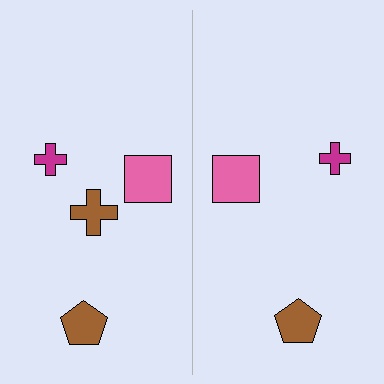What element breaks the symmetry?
A brown cross is missing from the right side.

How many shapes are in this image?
There are 7 shapes in this image.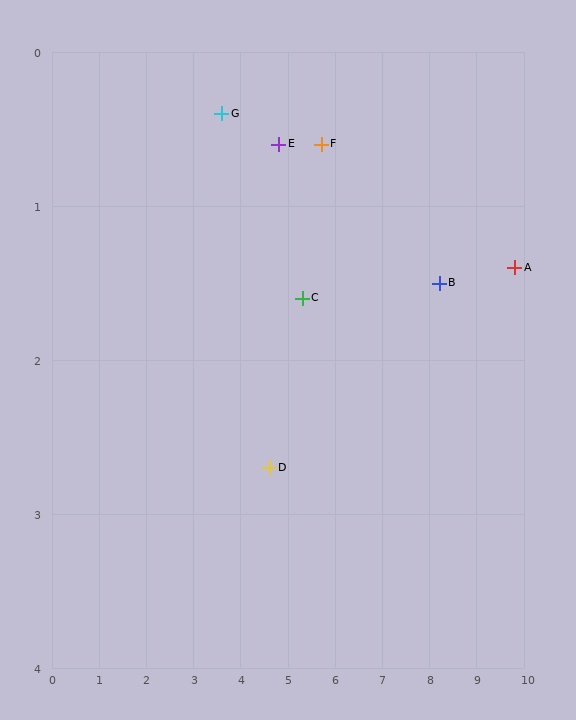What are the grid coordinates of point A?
Point A is at approximately (9.8, 1.4).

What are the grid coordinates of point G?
Point G is at approximately (3.6, 0.4).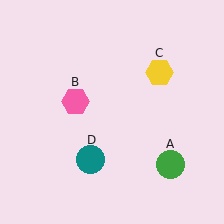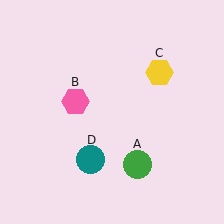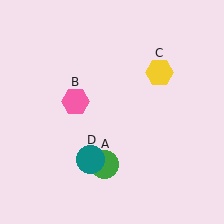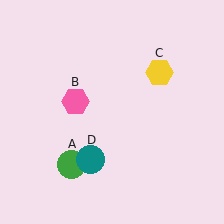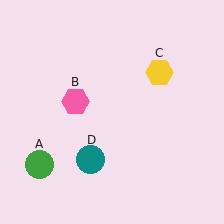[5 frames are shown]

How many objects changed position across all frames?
1 object changed position: green circle (object A).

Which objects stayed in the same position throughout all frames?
Pink hexagon (object B) and yellow hexagon (object C) and teal circle (object D) remained stationary.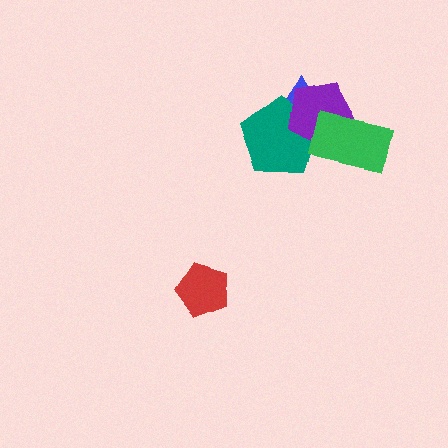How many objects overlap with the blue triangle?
3 objects overlap with the blue triangle.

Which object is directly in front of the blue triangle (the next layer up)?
The teal pentagon is directly in front of the blue triangle.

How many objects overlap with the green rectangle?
3 objects overlap with the green rectangle.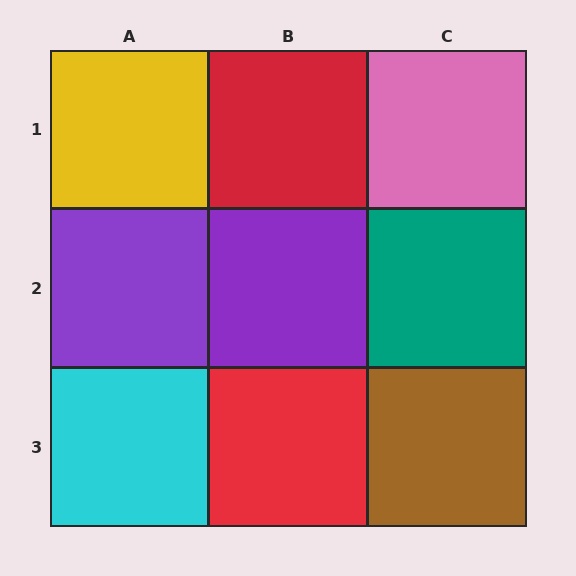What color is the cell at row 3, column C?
Brown.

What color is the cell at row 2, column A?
Purple.